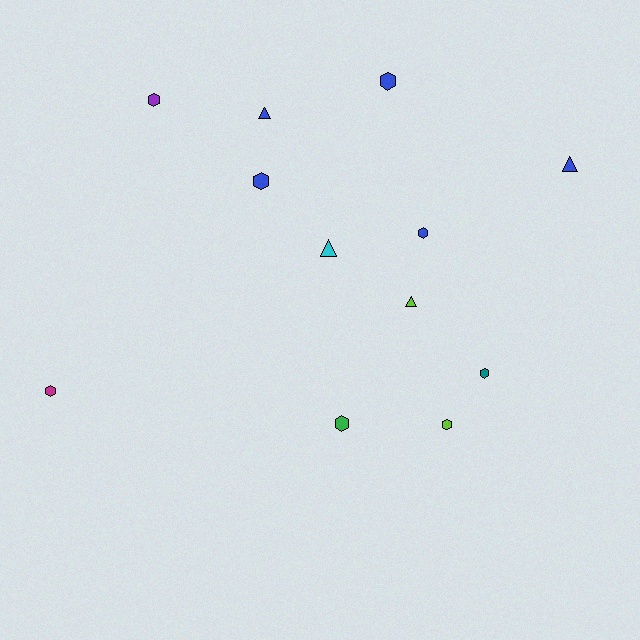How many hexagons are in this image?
There are 8 hexagons.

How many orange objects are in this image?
There are no orange objects.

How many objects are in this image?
There are 12 objects.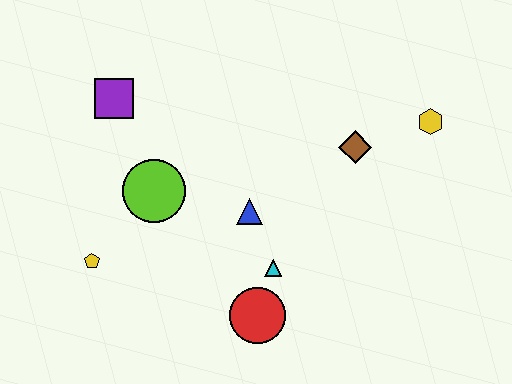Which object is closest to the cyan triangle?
The red circle is closest to the cyan triangle.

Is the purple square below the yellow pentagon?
No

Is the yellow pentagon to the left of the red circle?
Yes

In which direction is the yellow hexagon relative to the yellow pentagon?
The yellow hexagon is to the right of the yellow pentagon.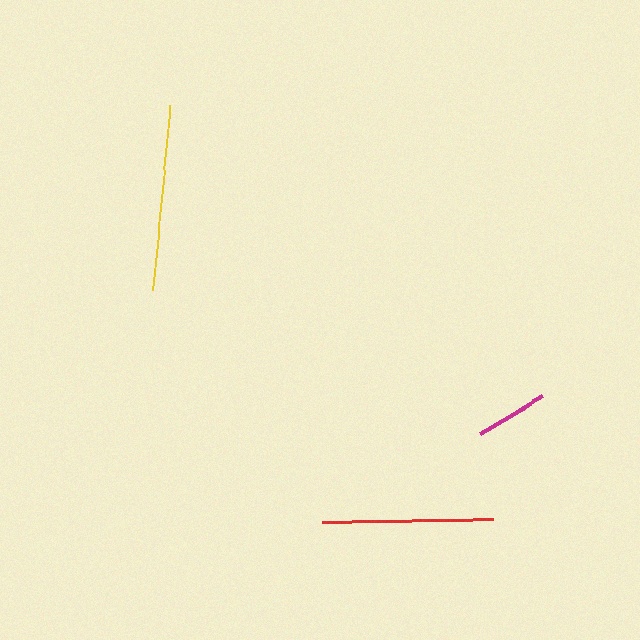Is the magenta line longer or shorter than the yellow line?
The yellow line is longer than the magenta line.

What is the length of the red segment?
The red segment is approximately 171 pixels long.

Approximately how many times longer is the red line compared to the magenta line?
The red line is approximately 2.3 times the length of the magenta line.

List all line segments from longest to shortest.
From longest to shortest: yellow, red, magenta.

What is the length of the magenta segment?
The magenta segment is approximately 73 pixels long.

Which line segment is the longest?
The yellow line is the longest at approximately 185 pixels.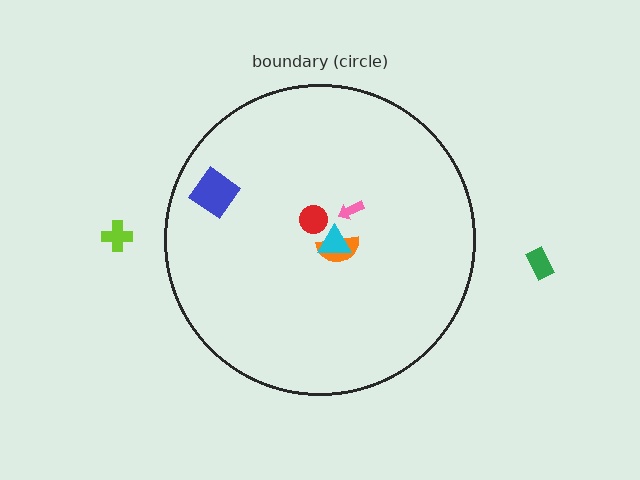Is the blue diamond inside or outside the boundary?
Inside.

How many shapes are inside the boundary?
5 inside, 2 outside.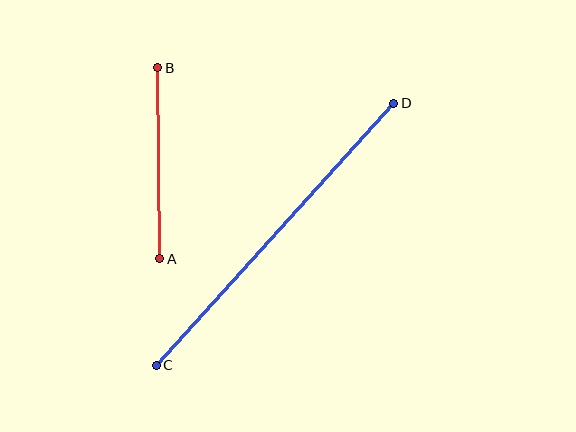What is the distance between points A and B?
The distance is approximately 191 pixels.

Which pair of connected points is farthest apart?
Points C and D are farthest apart.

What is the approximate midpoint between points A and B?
The midpoint is at approximately (159, 163) pixels.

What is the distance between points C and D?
The distance is approximately 354 pixels.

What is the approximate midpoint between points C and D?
The midpoint is at approximately (275, 234) pixels.